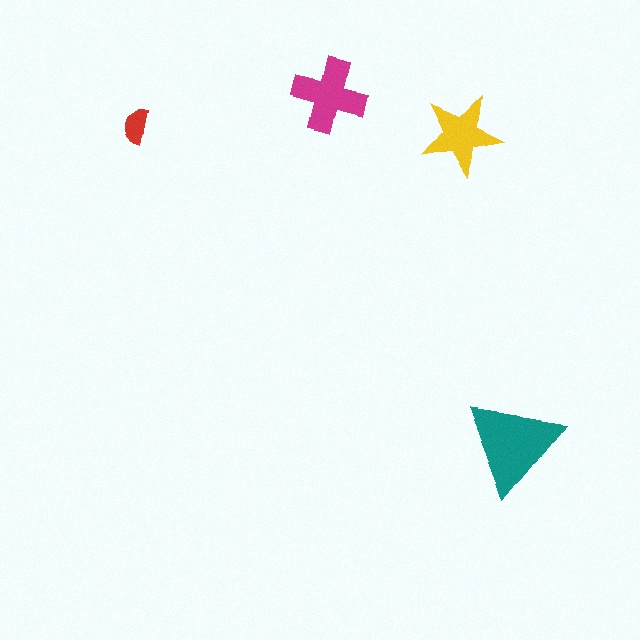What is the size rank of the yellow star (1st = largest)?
3rd.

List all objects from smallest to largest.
The red semicircle, the yellow star, the magenta cross, the teal triangle.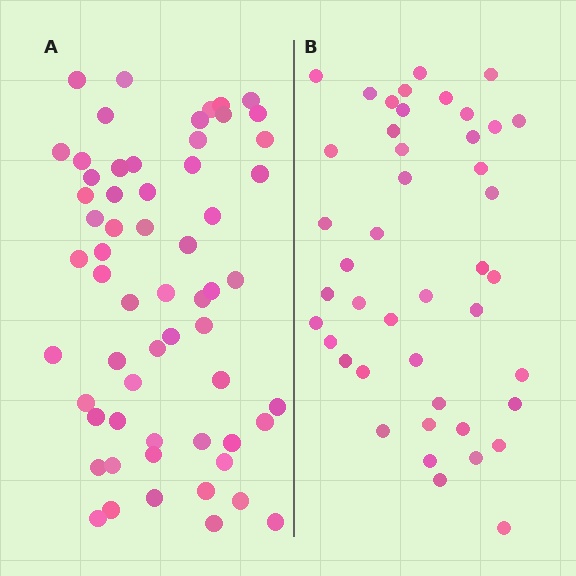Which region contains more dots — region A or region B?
Region A (the left region) has more dots.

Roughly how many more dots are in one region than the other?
Region A has approximately 15 more dots than region B.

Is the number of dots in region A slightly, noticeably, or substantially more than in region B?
Region A has noticeably more, but not dramatically so. The ratio is roughly 1.4 to 1.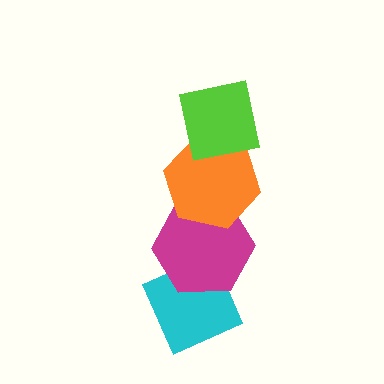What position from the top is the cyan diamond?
The cyan diamond is 4th from the top.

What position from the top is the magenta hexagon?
The magenta hexagon is 3rd from the top.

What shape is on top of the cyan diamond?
The magenta hexagon is on top of the cyan diamond.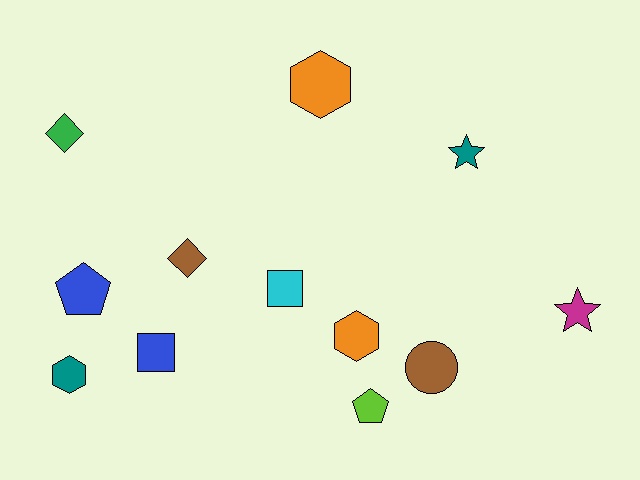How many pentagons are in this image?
There are 2 pentagons.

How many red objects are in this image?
There are no red objects.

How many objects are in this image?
There are 12 objects.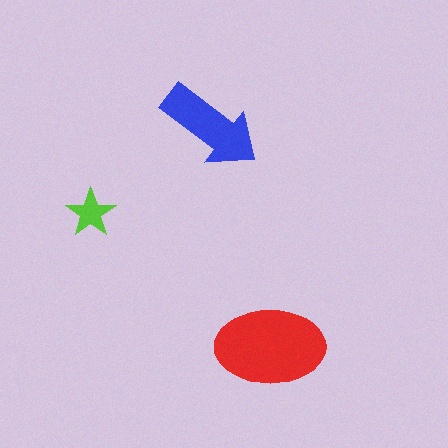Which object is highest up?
The blue arrow is topmost.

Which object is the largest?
The red ellipse.